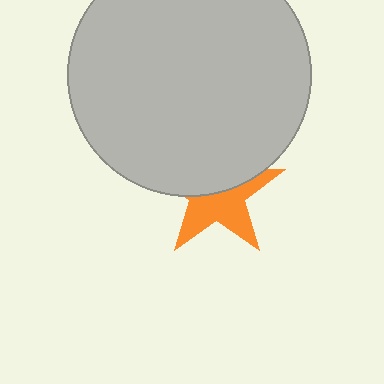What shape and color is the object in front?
The object in front is a light gray circle.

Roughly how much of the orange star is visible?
About half of it is visible (roughly 52%).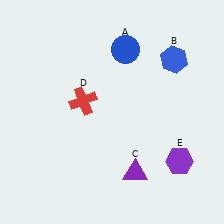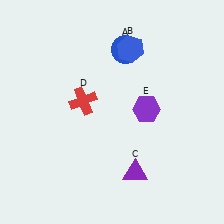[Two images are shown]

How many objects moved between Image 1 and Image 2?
2 objects moved between the two images.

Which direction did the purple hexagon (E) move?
The purple hexagon (E) moved up.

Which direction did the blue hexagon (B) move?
The blue hexagon (B) moved left.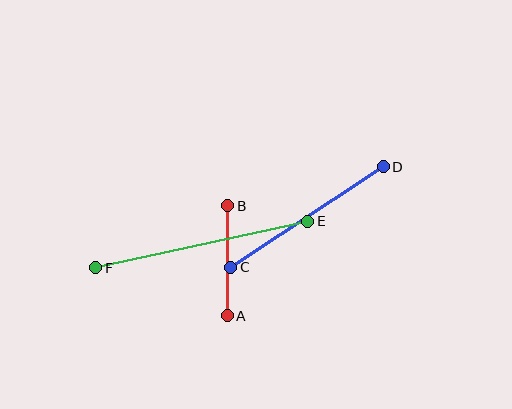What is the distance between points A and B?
The distance is approximately 110 pixels.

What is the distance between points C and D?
The distance is approximately 183 pixels.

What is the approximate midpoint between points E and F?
The midpoint is at approximately (202, 244) pixels.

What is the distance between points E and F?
The distance is approximately 217 pixels.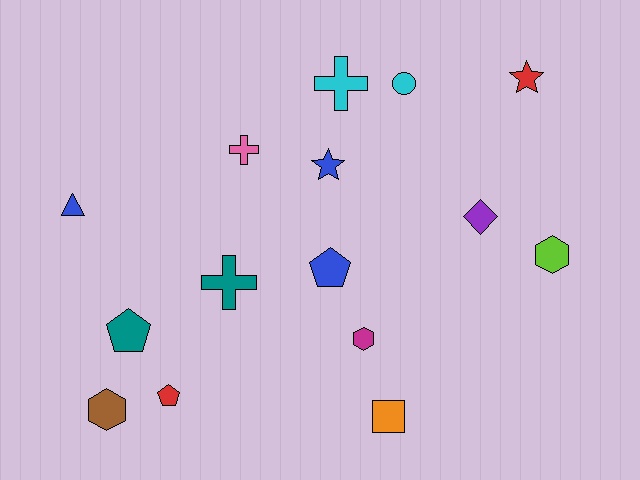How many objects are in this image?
There are 15 objects.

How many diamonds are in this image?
There is 1 diamond.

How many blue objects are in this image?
There are 3 blue objects.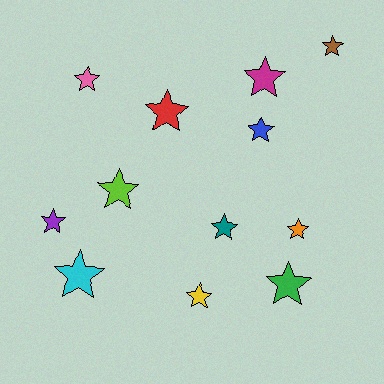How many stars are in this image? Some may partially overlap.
There are 12 stars.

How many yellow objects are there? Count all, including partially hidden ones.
There is 1 yellow object.